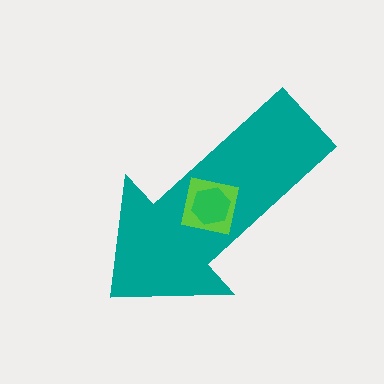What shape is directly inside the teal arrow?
The lime square.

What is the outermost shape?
The teal arrow.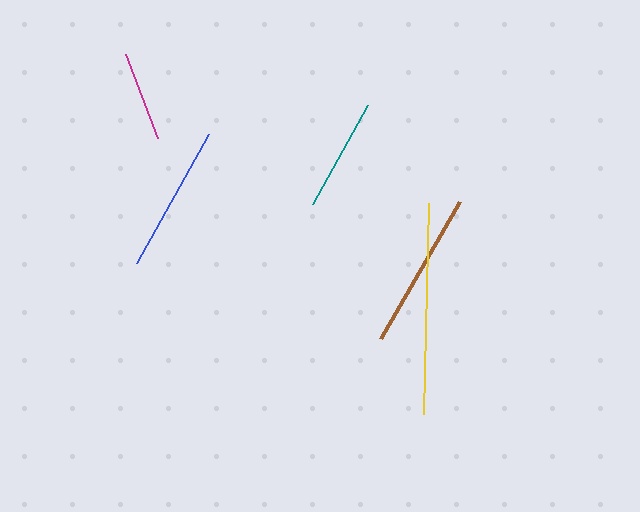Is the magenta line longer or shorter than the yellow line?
The yellow line is longer than the magenta line.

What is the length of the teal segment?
The teal segment is approximately 113 pixels long.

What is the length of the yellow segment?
The yellow segment is approximately 211 pixels long.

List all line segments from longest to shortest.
From longest to shortest: yellow, brown, blue, teal, magenta.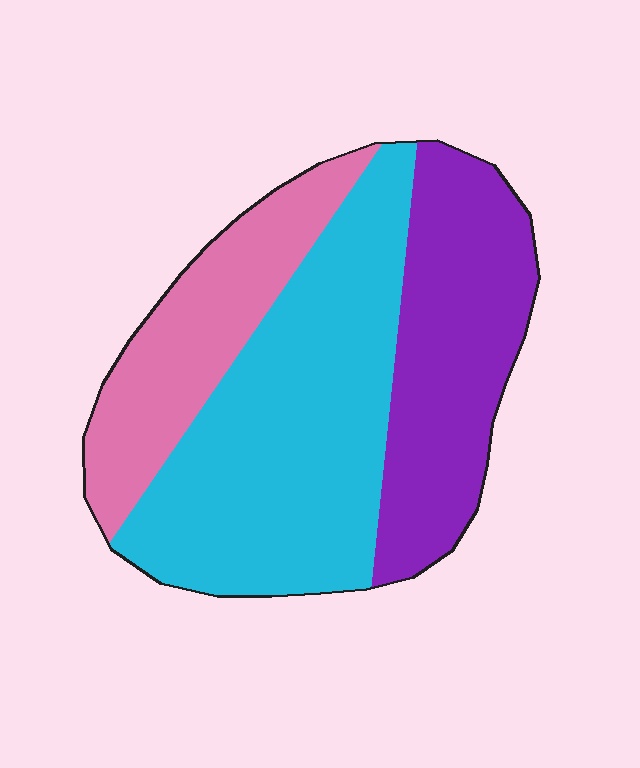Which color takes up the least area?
Pink, at roughly 25%.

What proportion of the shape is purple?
Purple takes up about one third (1/3) of the shape.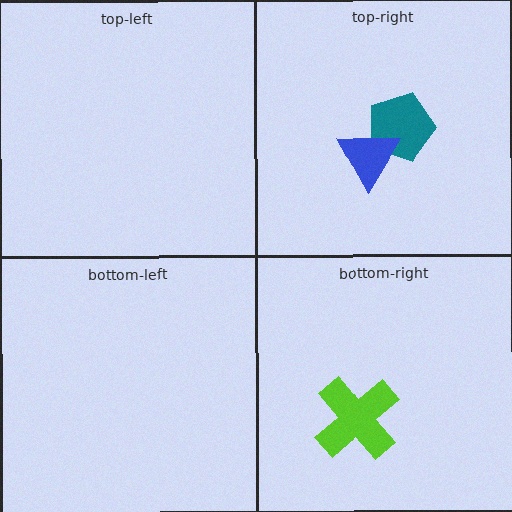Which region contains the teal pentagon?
The top-right region.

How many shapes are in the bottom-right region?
1.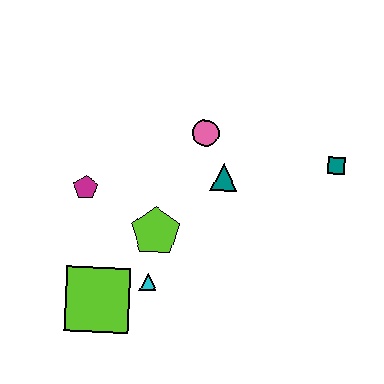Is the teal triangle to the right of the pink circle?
Yes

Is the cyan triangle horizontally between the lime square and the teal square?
Yes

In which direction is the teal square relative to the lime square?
The teal square is to the right of the lime square.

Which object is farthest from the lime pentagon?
The teal square is farthest from the lime pentagon.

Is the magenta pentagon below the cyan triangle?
No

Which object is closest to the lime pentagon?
The cyan triangle is closest to the lime pentagon.